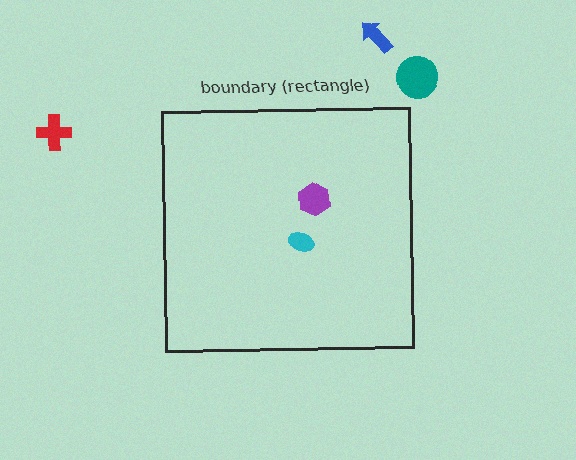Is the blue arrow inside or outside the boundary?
Outside.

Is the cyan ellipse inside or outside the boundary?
Inside.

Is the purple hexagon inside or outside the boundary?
Inside.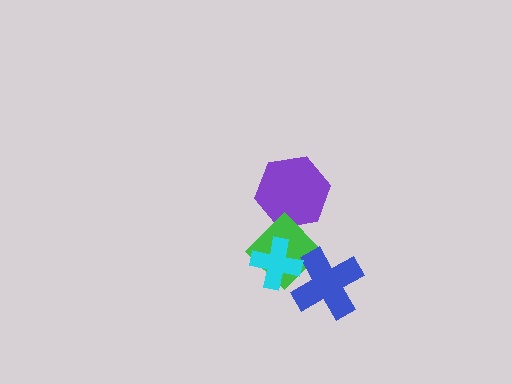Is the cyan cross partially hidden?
No, no other shape covers it.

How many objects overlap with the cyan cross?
2 objects overlap with the cyan cross.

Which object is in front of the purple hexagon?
The green diamond is in front of the purple hexagon.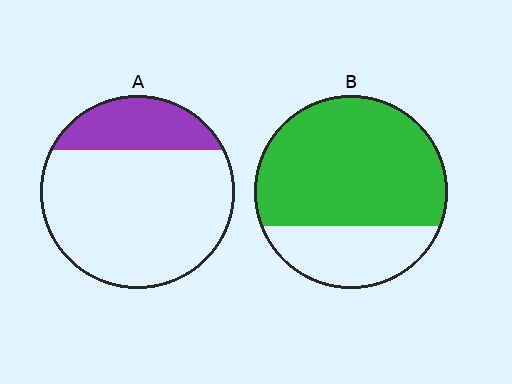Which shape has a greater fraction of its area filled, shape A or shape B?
Shape B.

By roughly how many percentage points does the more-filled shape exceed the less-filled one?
By roughly 50 percentage points (B over A).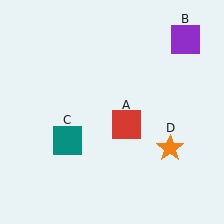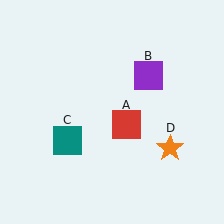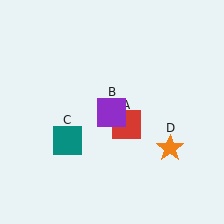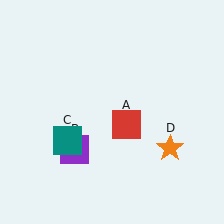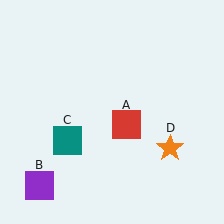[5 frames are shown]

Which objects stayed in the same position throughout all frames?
Red square (object A) and teal square (object C) and orange star (object D) remained stationary.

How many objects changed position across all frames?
1 object changed position: purple square (object B).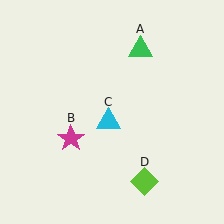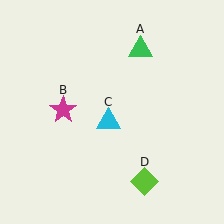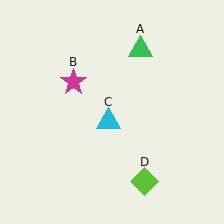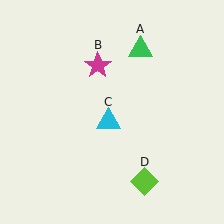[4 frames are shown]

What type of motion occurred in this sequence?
The magenta star (object B) rotated clockwise around the center of the scene.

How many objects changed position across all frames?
1 object changed position: magenta star (object B).